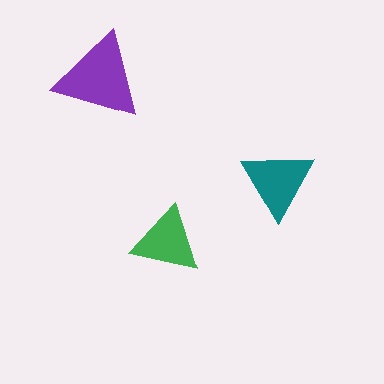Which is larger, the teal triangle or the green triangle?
The teal one.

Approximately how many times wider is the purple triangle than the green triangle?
About 1.5 times wider.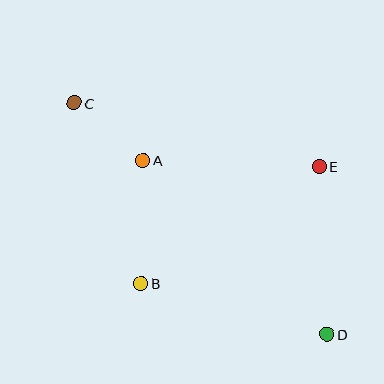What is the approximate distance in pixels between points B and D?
The distance between B and D is approximately 193 pixels.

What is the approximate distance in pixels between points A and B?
The distance between A and B is approximately 123 pixels.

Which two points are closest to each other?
Points A and C are closest to each other.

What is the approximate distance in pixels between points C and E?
The distance between C and E is approximately 253 pixels.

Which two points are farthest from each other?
Points C and D are farthest from each other.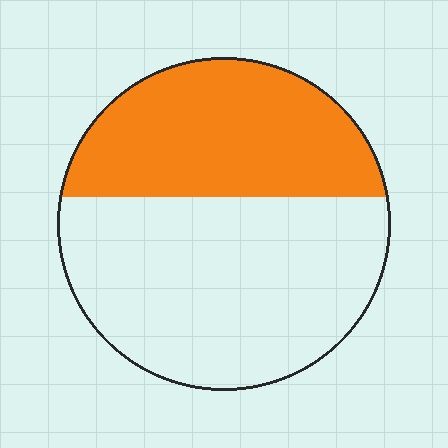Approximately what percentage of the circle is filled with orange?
Approximately 40%.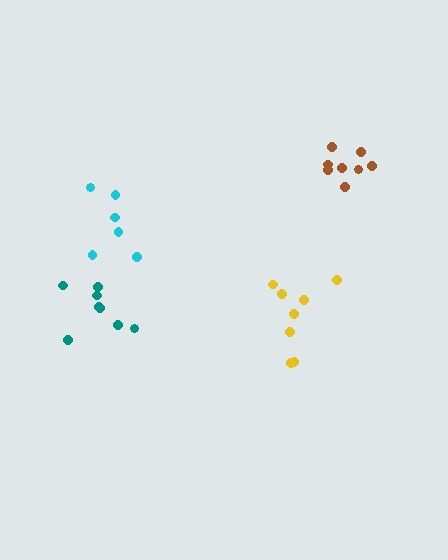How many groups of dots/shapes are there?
There are 4 groups.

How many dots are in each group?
Group 1: 8 dots, Group 2: 6 dots, Group 3: 8 dots, Group 4: 8 dots (30 total).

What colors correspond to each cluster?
The clusters are colored: yellow, cyan, brown, teal.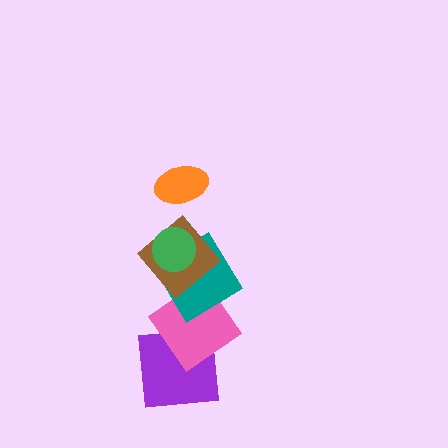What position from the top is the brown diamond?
The brown diamond is 3rd from the top.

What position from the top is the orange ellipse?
The orange ellipse is 1st from the top.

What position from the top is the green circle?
The green circle is 2nd from the top.